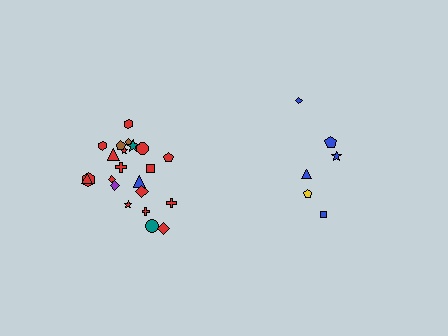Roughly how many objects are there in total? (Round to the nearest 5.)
Roughly 30 objects in total.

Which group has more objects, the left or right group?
The left group.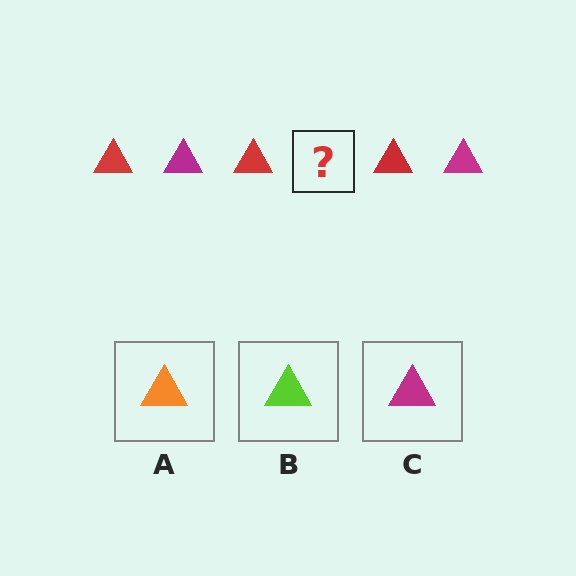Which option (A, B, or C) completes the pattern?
C.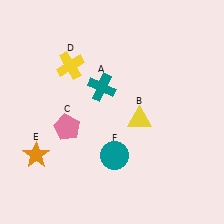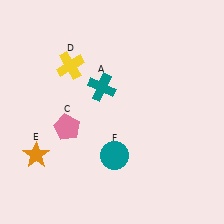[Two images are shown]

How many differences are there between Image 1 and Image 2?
There is 1 difference between the two images.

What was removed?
The yellow triangle (B) was removed in Image 2.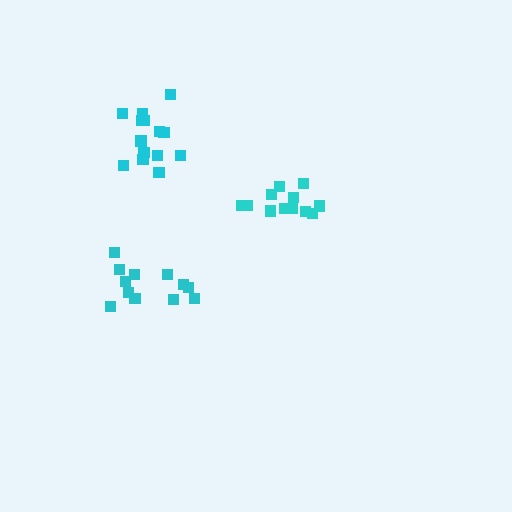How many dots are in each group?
Group 1: 12 dots, Group 2: 12 dots, Group 3: 14 dots (38 total).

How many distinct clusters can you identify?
There are 3 distinct clusters.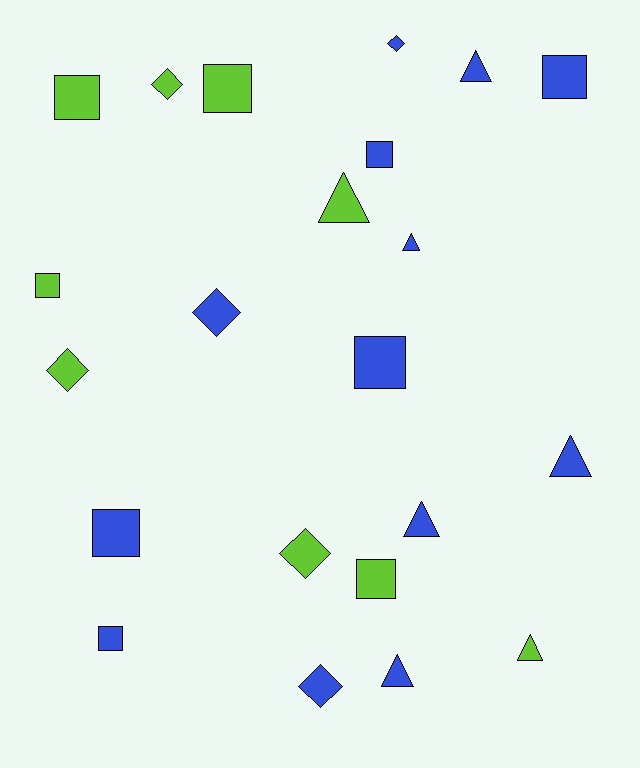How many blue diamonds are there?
There are 3 blue diamonds.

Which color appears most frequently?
Blue, with 13 objects.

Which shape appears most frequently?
Square, with 9 objects.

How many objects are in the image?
There are 22 objects.